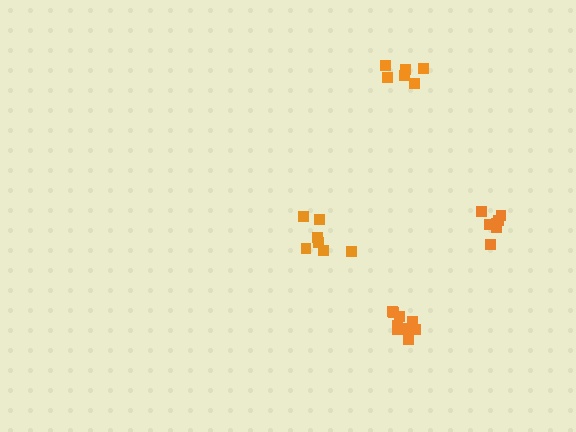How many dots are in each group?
Group 1: 6 dots, Group 2: 11 dots, Group 3: 8 dots, Group 4: 7 dots (32 total).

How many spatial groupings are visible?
There are 4 spatial groupings.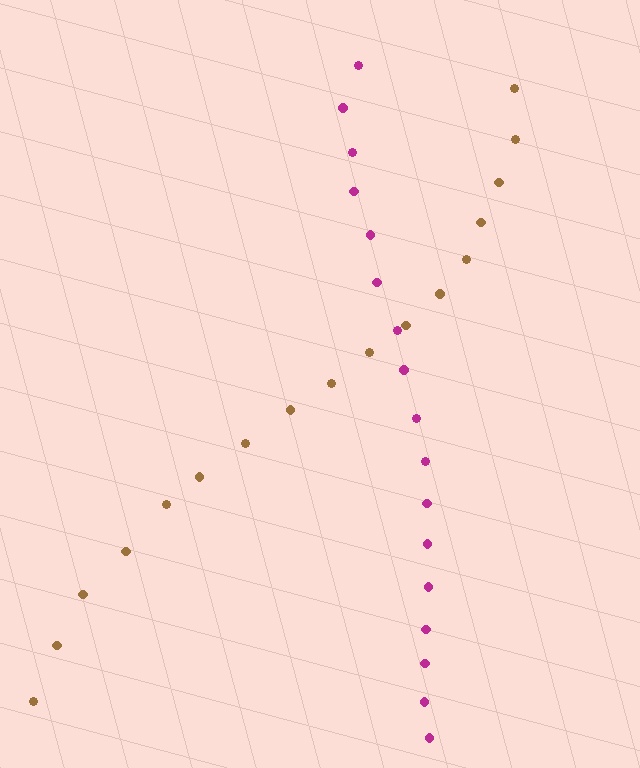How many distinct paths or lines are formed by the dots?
There are 2 distinct paths.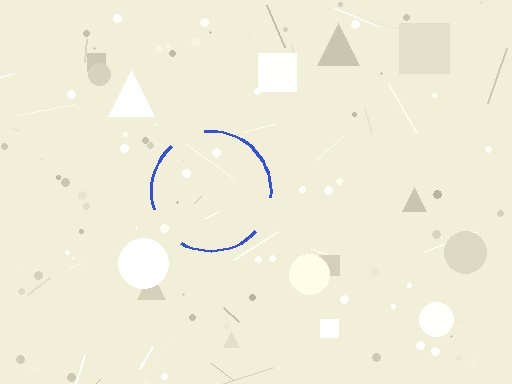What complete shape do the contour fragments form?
The contour fragments form a circle.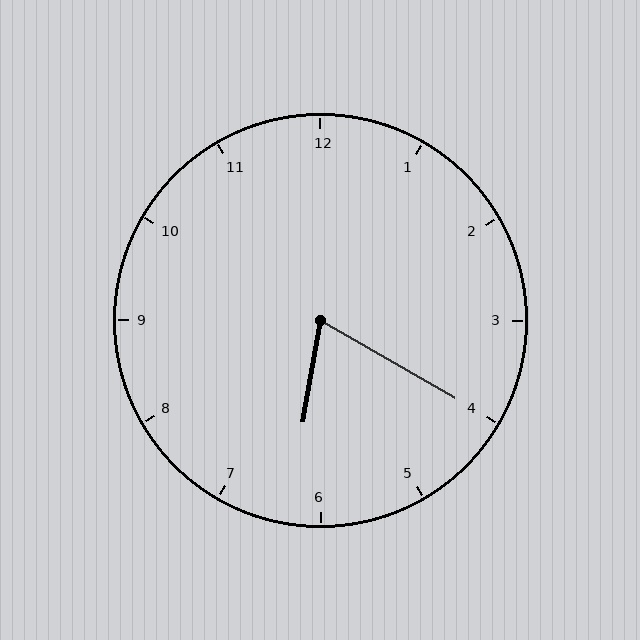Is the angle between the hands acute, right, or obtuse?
It is acute.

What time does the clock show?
6:20.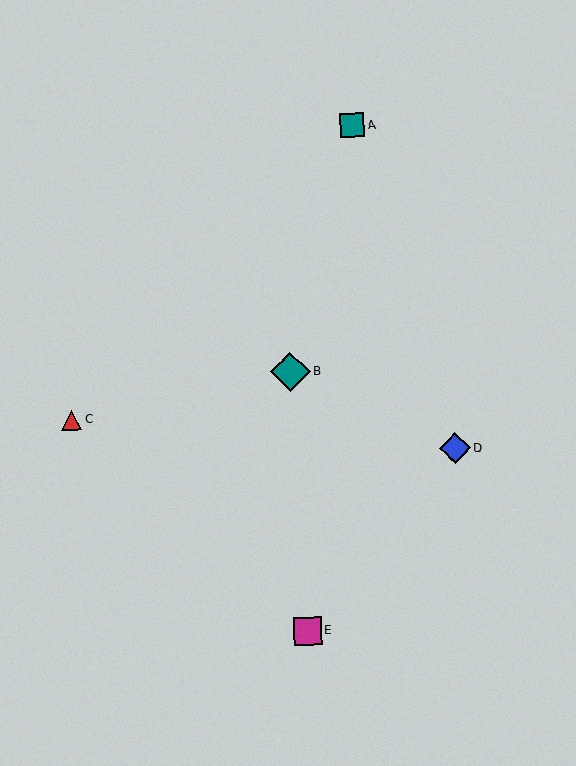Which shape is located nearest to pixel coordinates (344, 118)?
The teal square (labeled A) at (352, 125) is nearest to that location.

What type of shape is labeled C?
Shape C is a red triangle.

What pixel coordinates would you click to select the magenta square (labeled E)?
Click at (308, 631) to select the magenta square E.